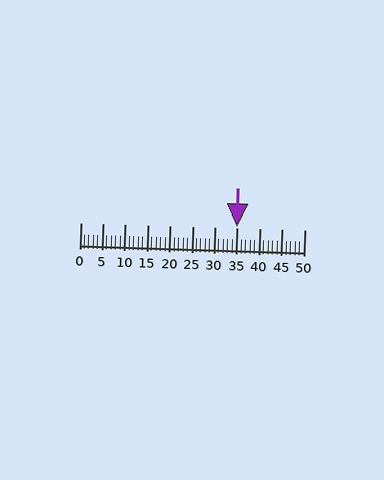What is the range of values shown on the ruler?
The ruler shows values from 0 to 50.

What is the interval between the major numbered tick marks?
The major tick marks are spaced 5 units apart.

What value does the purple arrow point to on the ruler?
The purple arrow points to approximately 35.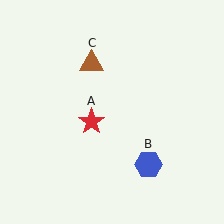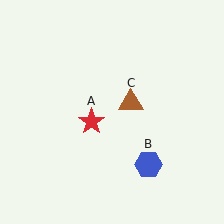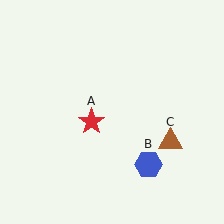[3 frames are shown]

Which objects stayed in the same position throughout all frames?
Red star (object A) and blue hexagon (object B) remained stationary.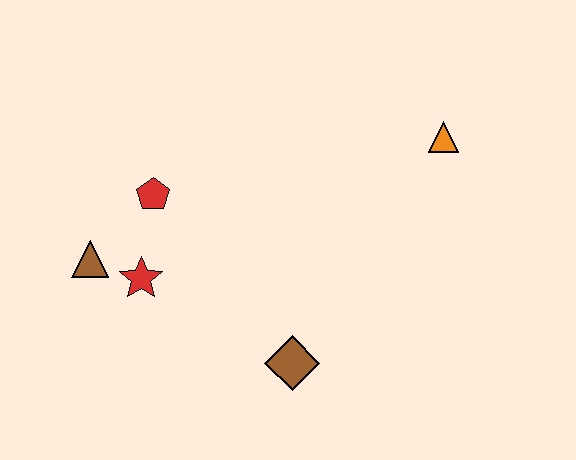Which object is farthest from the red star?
The orange triangle is farthest from the red star.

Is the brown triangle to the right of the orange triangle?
No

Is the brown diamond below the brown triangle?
Yes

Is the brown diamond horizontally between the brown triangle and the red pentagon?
No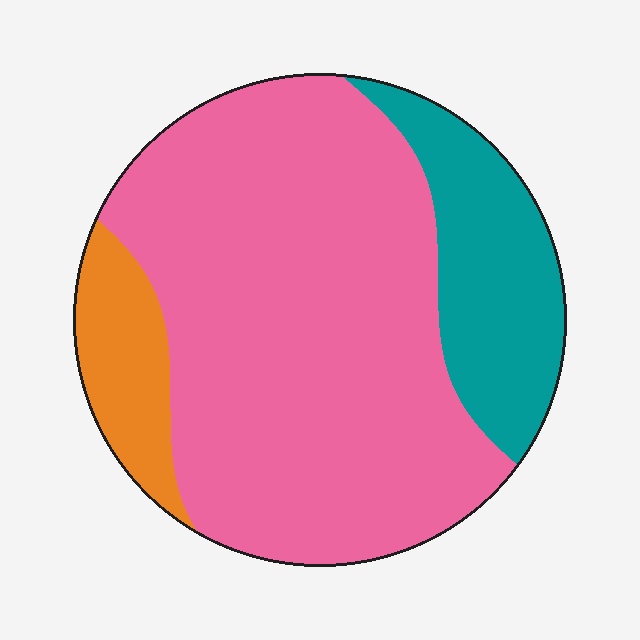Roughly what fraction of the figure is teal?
Teal covers 19% of the figure.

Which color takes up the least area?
Orange, at roughly 10%.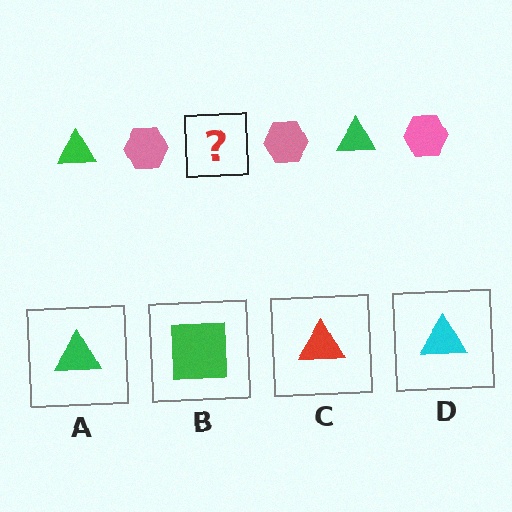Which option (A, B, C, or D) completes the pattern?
A.